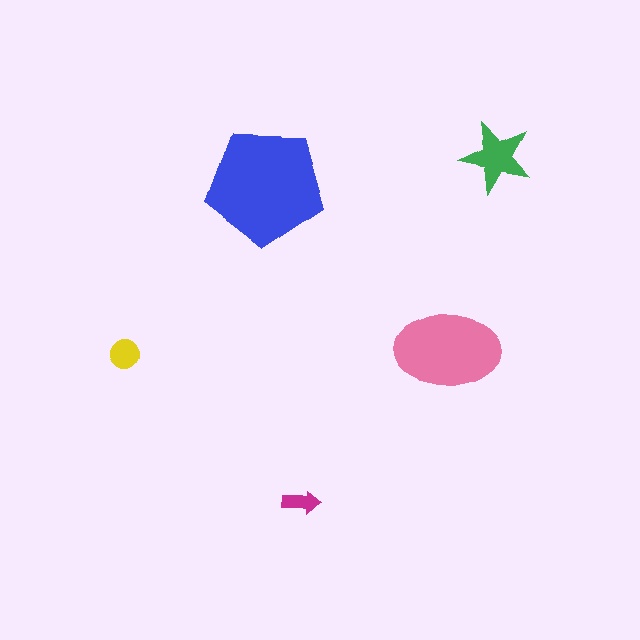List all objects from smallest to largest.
The magenta arrow, the yellow circle, the green star, the pink ellipse, the blue pentagon.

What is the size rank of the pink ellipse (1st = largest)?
2nd.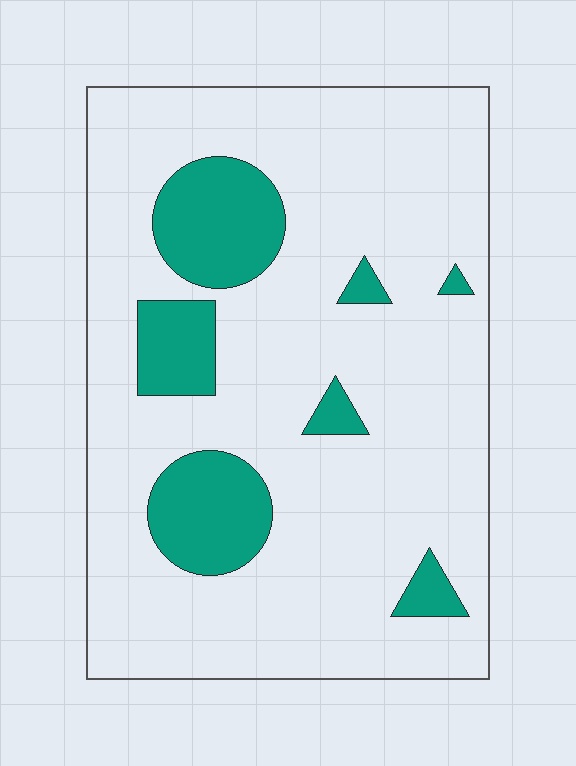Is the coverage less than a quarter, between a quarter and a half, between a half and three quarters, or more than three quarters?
Less than a quarter.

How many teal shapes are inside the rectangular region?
7.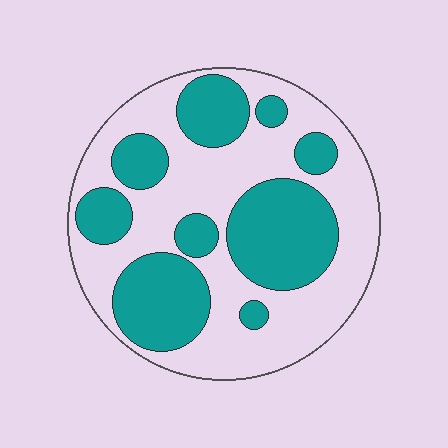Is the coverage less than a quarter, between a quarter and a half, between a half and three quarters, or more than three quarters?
Between a quarter and a half.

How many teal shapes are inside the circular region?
9.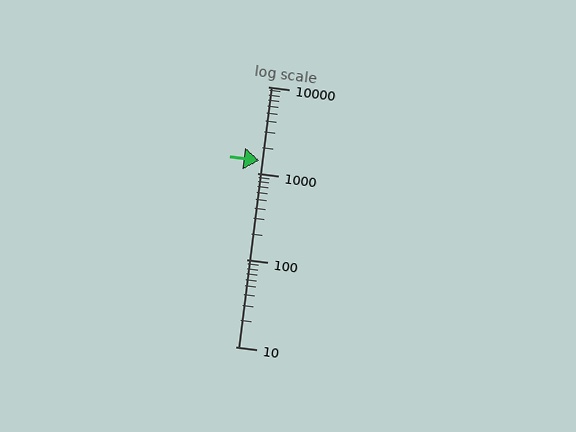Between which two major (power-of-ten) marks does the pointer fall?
The pointer is between 1000 and 10000.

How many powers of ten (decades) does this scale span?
The scale spans 3 decades, from 10 to 10000.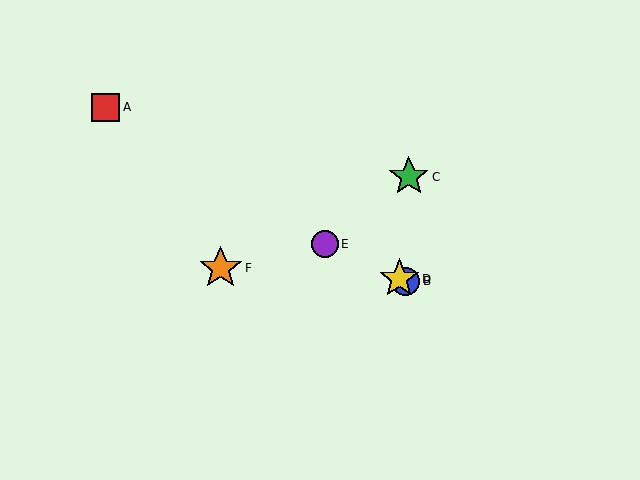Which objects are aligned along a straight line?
Objects B, D, E are aligned along a straight line.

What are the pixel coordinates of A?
Object A is at (106, 107).